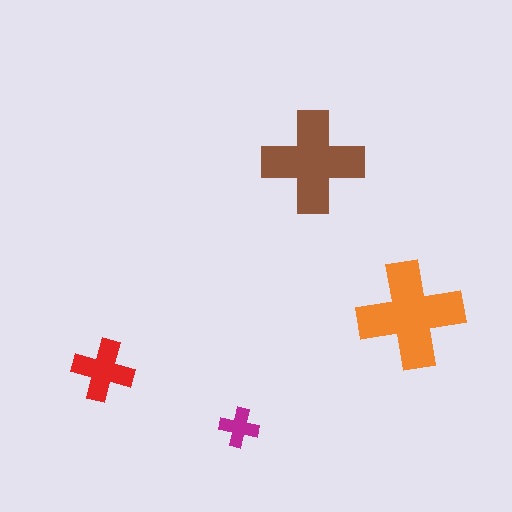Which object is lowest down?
The magenta cross is bottommost.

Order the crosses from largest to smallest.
the orange one, the brown one, the red one, the magenta one.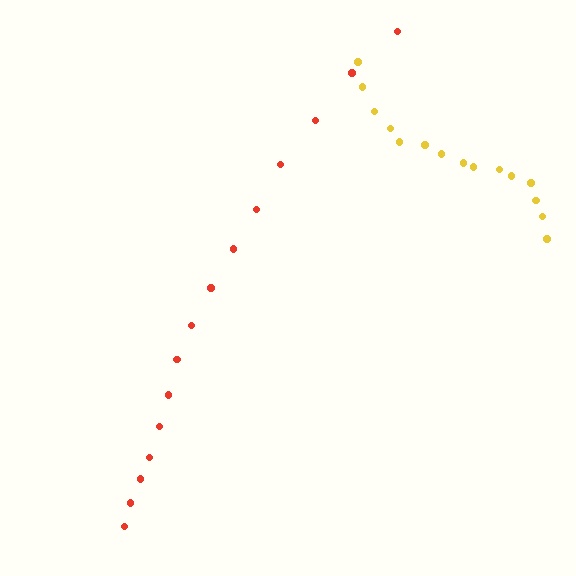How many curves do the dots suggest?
There are 2 distinct paths.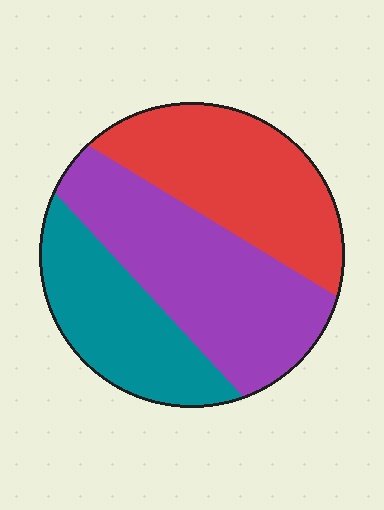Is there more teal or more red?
Red.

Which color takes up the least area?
Teal, at roughly 25%.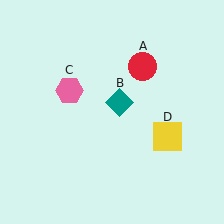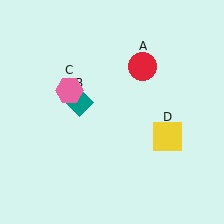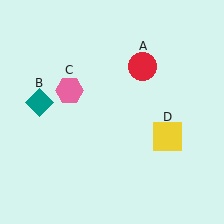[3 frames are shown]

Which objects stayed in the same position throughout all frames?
Red circle (object A) and pink hexagon (object C) and yellow square (object D) remained stationary.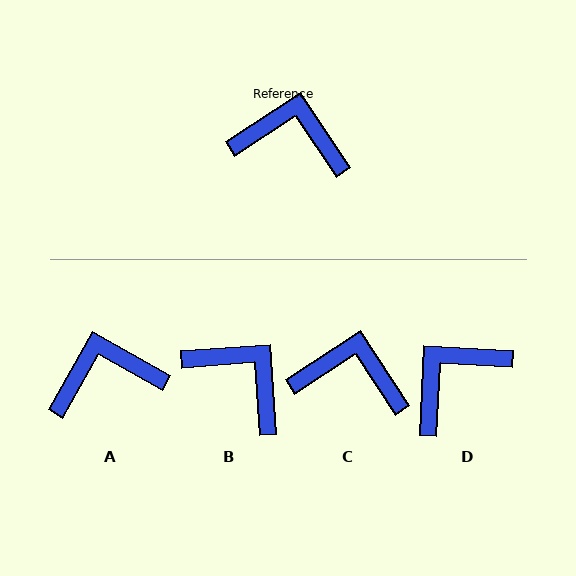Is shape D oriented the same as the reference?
No, it is off by about 54 degrees.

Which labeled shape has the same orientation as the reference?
C.